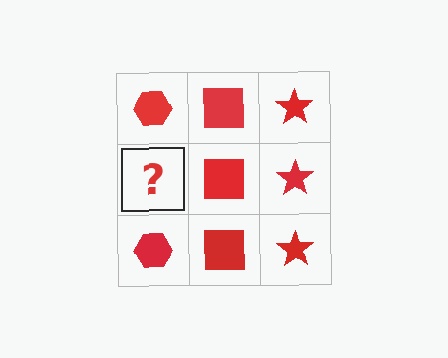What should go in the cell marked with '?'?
The missing cell should contain a red hexagon.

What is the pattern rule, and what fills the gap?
The rule is that each column has a consistent shape. The gap should be filled with a red hexagon.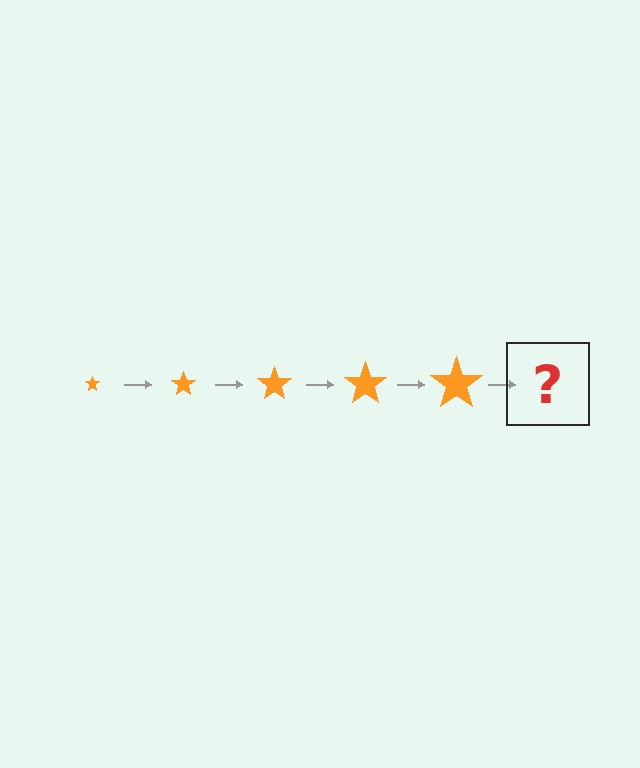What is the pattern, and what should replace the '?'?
The pattern is that the star gets progressively larger each step. The '?' should be an orange star, larger than the previous one.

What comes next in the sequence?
The next element should be an orange star, larger than the previous one.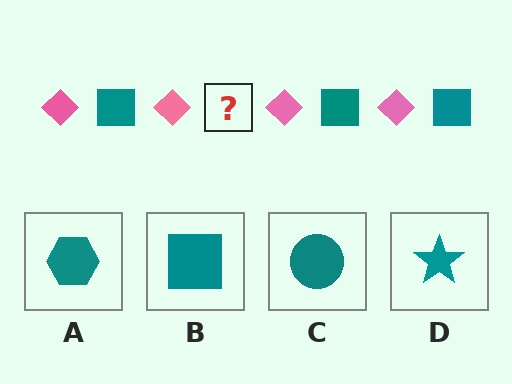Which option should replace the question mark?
Option B.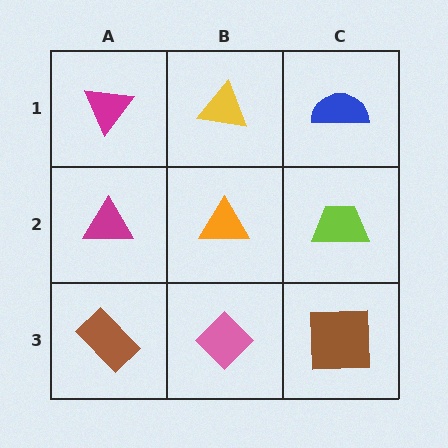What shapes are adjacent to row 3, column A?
A magenta triangle (row 2, column A), a pink diamond (row 3, column B).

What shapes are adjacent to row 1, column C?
A lime trapezoid (row 2, column C), a yellow triangle (row 1, column B).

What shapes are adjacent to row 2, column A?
A magenta triangle (row 1, column A), a brown rectangle (row 3, column A), an orange triangle (row 2, column B).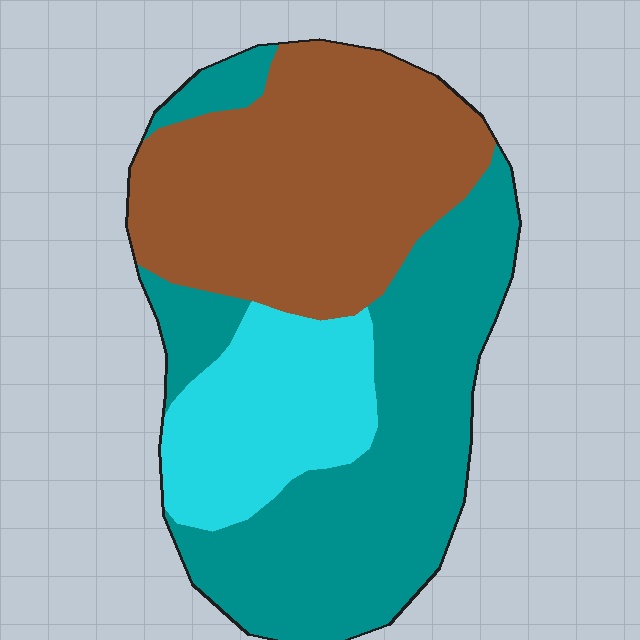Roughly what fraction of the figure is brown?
Brown covers 38% of the figure.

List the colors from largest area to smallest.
From largest to smallest: teal, brown, cyan.